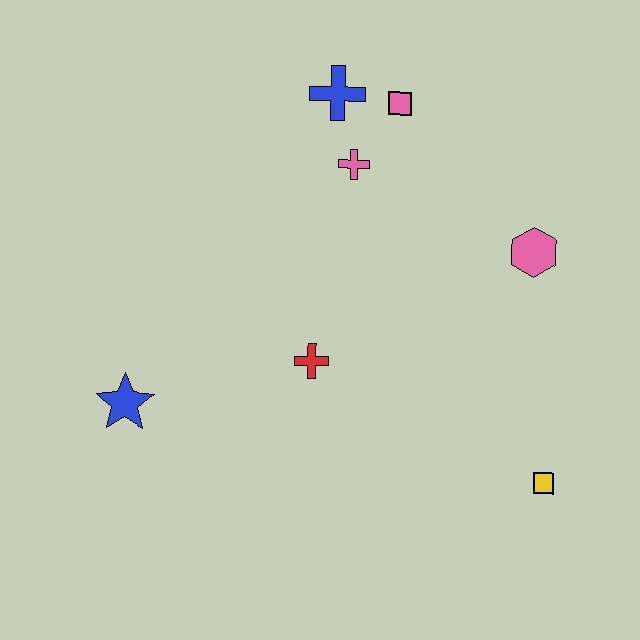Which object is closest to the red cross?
The blue star is closest to the red cross.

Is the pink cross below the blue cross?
Yes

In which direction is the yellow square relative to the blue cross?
The yellow square is below the blue cross.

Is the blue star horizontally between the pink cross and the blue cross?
No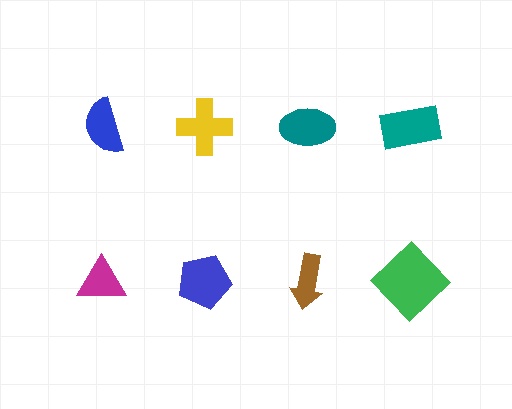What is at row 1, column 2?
A yellow cross.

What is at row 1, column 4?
A teal rectangle.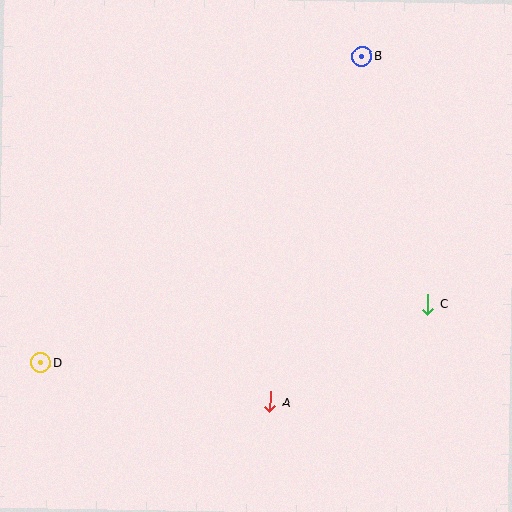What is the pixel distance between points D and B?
The distance between D and B is 444 pixels.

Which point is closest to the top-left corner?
Point D is closest to the top-left corner.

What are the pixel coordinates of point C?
Point C is at (428, 304).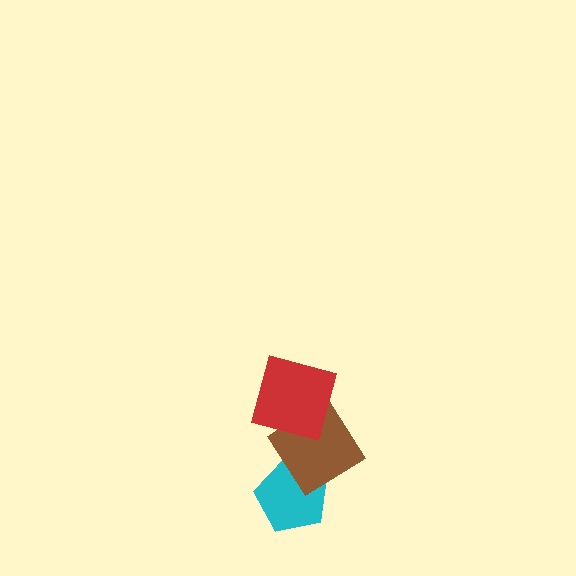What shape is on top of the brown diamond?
The red square is on top of the brown diamond.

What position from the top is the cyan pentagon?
The cyan pentagon is 3rd from the top.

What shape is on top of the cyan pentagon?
The brown diamond is on top of the cyan pentagon.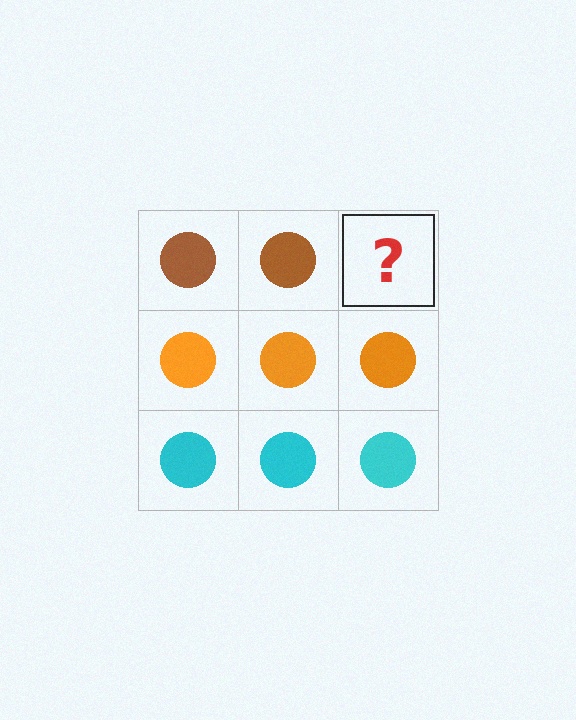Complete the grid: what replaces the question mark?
The question mark should be replaced with a brown circle.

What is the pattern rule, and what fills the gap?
The rule is that each row has a consistent color. The gap should be filled with a brown circle.